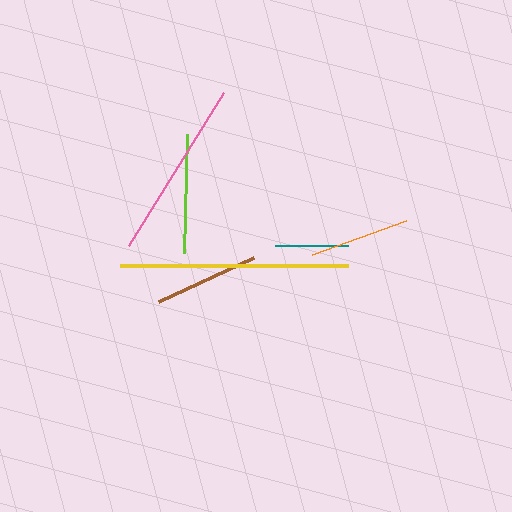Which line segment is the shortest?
The teal line is the shortest at approximately 73 pixels.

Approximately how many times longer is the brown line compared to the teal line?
The brown line is approximately 1.4 times the length of the teal line.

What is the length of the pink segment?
The pink segment is approximately 180 pixels long.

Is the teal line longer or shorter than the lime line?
The lime line is longer than the teal line.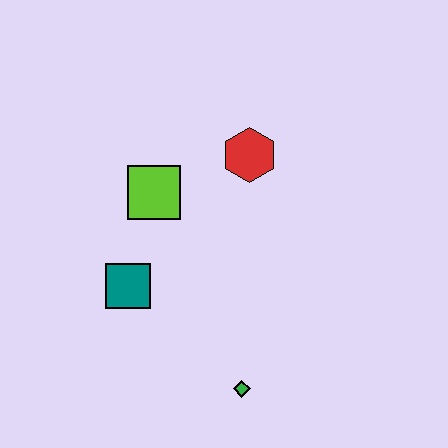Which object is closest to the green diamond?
The teal square is closest to the green diamond.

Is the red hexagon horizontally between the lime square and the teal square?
No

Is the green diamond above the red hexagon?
No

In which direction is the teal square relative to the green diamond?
The teal square is to the left of the green diamond.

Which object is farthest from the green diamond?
The red hexagon is farthest from the green diamond.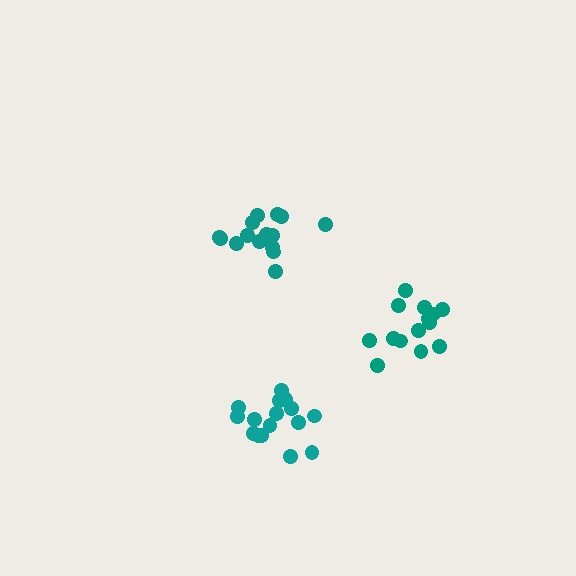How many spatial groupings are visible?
There are 3 spatial groupings.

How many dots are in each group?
Group 1: 14 dots, Group 2: 15 dots, Group 3: 16 dots (45 total).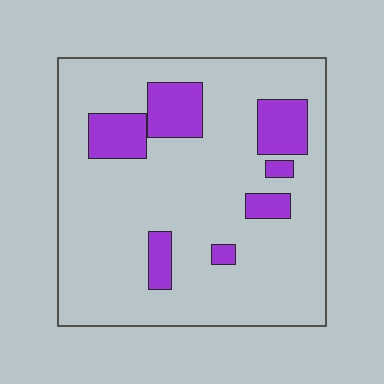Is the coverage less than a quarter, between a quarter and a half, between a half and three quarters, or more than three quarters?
Less than a quarter.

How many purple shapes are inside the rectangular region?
7.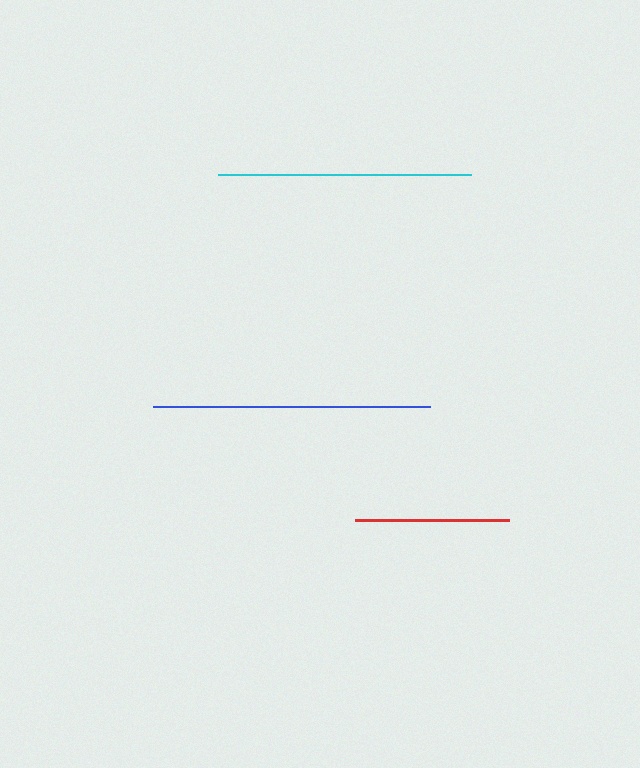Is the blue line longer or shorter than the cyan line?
The blue line is longer than the cyan line.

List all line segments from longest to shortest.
From longest to shortest: blue, cyan, red.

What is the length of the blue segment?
The blue segment is approximately 277 pixels long.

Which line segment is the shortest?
The red line is the shortest at approximately 154 pixels.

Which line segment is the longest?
The blue line is the longest at approximately 277 pixels.